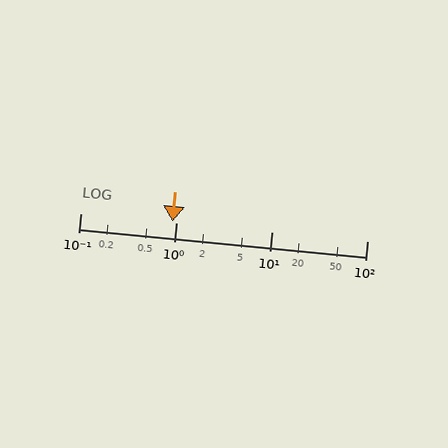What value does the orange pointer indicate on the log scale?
The pointer indicates approximately 0.91.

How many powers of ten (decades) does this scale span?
The scale spans 3 decades, from 0.1 to 100.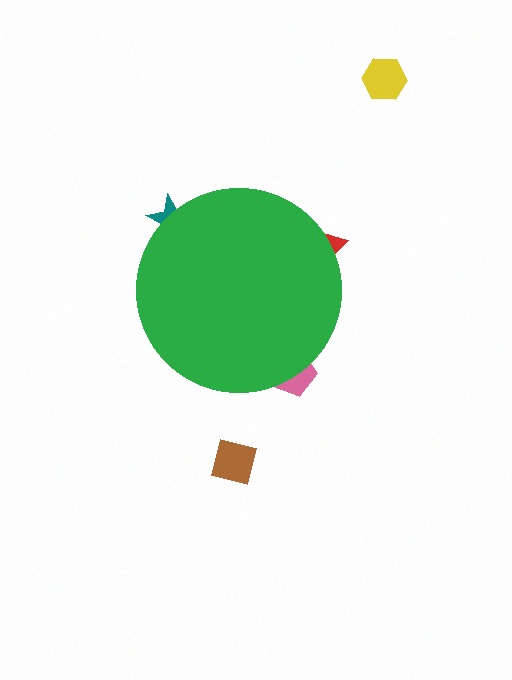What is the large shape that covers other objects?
A green circle.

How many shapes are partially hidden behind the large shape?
3 shapes are partially hidden.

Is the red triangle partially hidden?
Yes, the red triangle is partially hidden behind the green circle.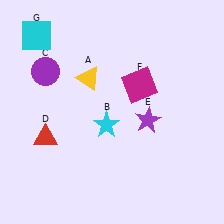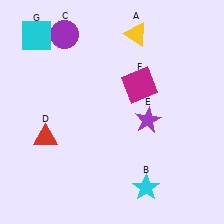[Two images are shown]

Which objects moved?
The objects that moved are: the yellow triangle (A), the cyan star (B), the purple circle (C).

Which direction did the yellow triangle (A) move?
The yellow triangle (A) moved right.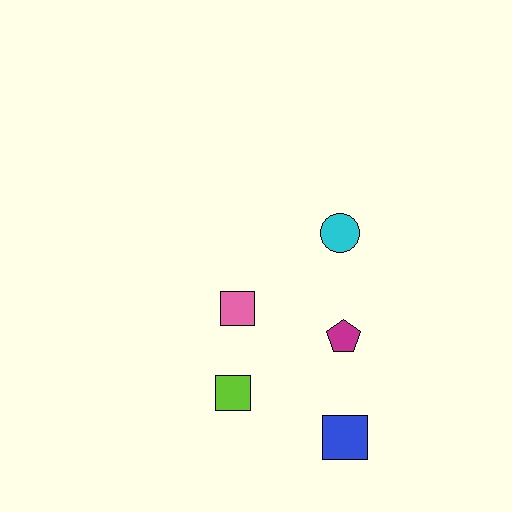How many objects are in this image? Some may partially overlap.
There are 5 objects.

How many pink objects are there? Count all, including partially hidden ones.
There is 1 pink object.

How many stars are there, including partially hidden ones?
There are no stars.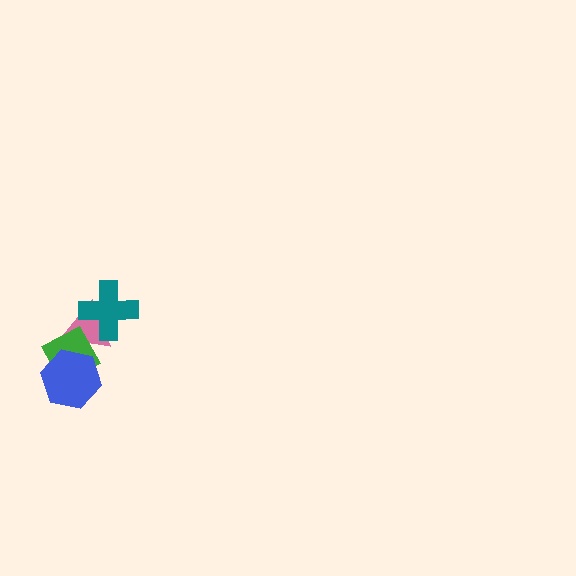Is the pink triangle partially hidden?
Yes, it is partially covered by another shape.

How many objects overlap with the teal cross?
1 object overlaps with the teal cross.